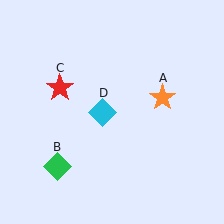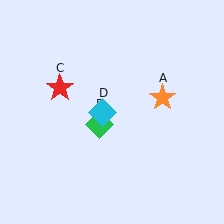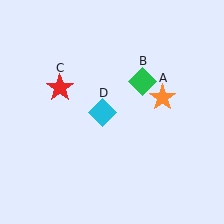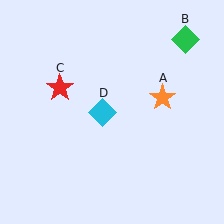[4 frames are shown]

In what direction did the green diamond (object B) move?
The green diamond (object B) moved up and to the right.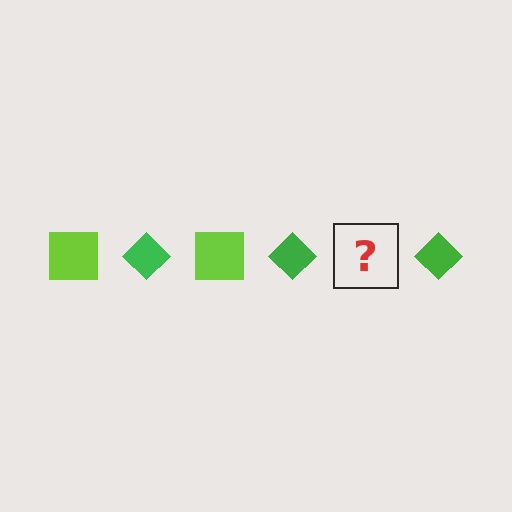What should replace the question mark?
The question mark should be replaced with a lime square.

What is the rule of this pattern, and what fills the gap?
The rule is that the pattern alternates between lime square and green diamond. The gap should be filled with a lime square.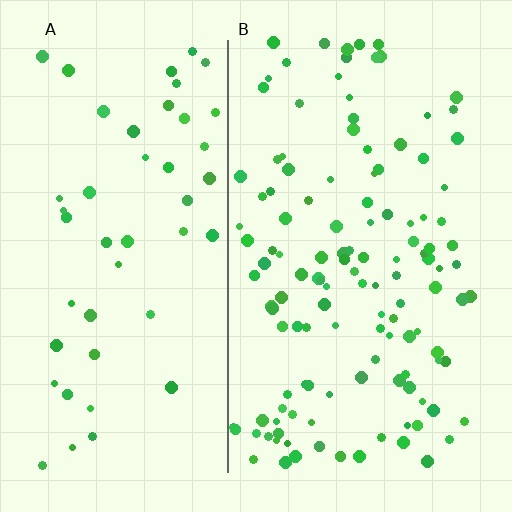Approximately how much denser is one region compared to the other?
Approximately 2.6× — region B over region A.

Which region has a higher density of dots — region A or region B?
B (the right).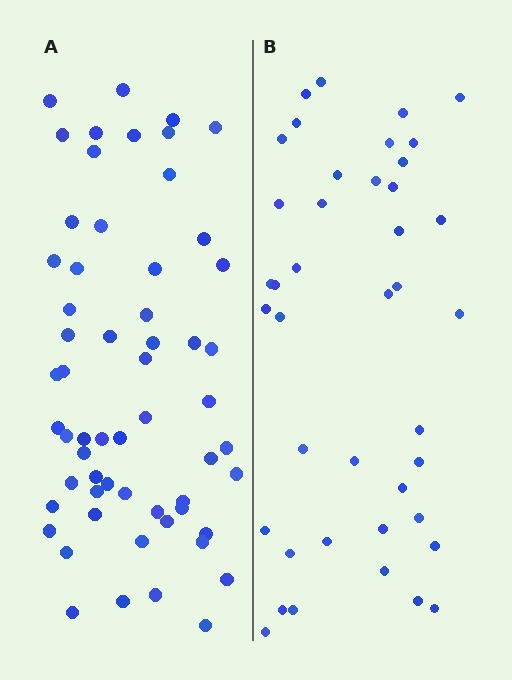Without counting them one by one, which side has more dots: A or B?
Region A (the left region) has more dots.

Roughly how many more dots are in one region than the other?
Region A has approximately 20 more dots than region B.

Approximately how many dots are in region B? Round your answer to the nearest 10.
About 40 dots. (The exact count is 41, which rounds to 40.)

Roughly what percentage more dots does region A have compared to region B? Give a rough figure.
About 45% more.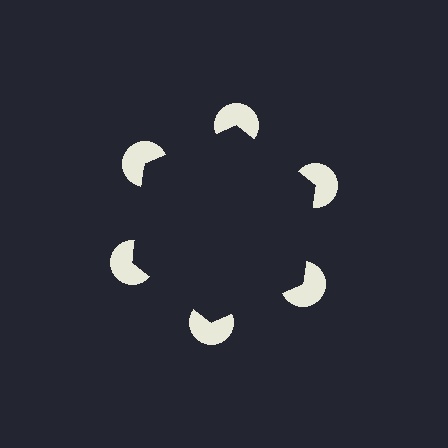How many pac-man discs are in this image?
There are 6 — one at each vertex of the illusory hexagon.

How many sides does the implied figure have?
6 sides.